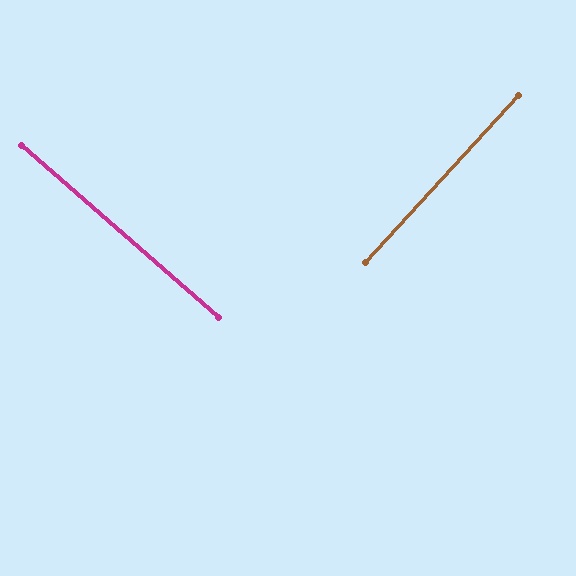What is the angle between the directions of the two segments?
Approximately 89 degrees.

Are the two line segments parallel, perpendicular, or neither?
Perpendicular — they meet at approximately 89°.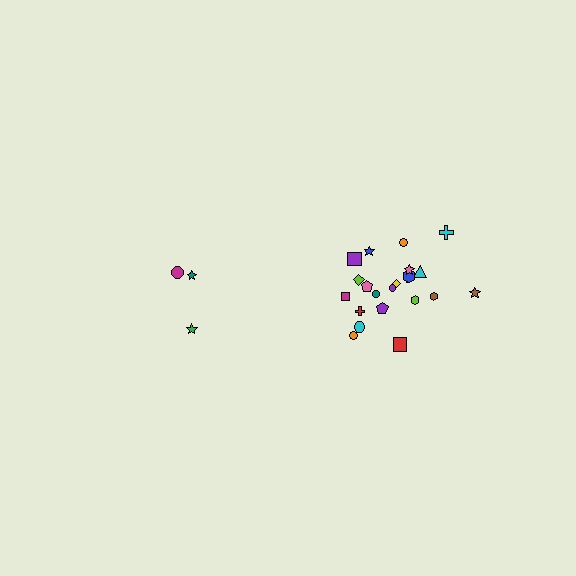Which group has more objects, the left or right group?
The right group.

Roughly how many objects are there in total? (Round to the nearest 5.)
Roughly 25 objects in total.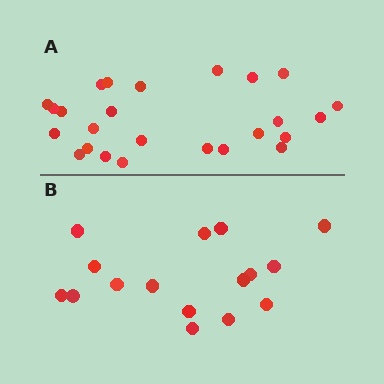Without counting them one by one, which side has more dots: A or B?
Region A (the top region) has more dots.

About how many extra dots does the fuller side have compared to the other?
Region A has roughly 8 or so more dots than region B.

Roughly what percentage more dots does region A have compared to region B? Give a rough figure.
About 55% more.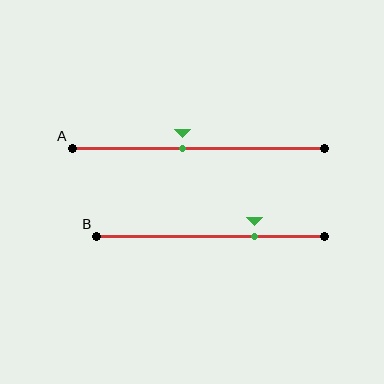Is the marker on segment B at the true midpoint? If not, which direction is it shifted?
No, the marker on segment B is shifted to the right by about 20% of the segment length.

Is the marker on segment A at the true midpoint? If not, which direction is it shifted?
No, the marker on segment A is shifted to the left by about 6% of the segment length.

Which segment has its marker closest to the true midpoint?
Segment A has its marker closest to the true midpoint.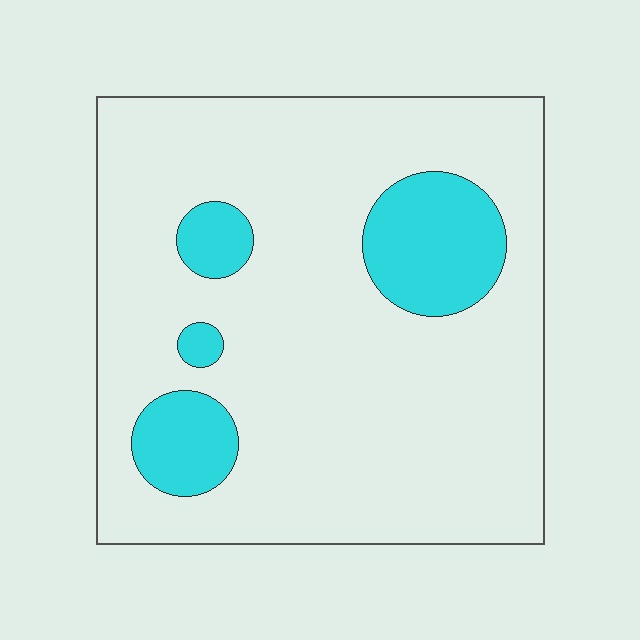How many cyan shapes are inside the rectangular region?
4.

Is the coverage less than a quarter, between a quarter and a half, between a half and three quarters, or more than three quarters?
Less than a quarter.